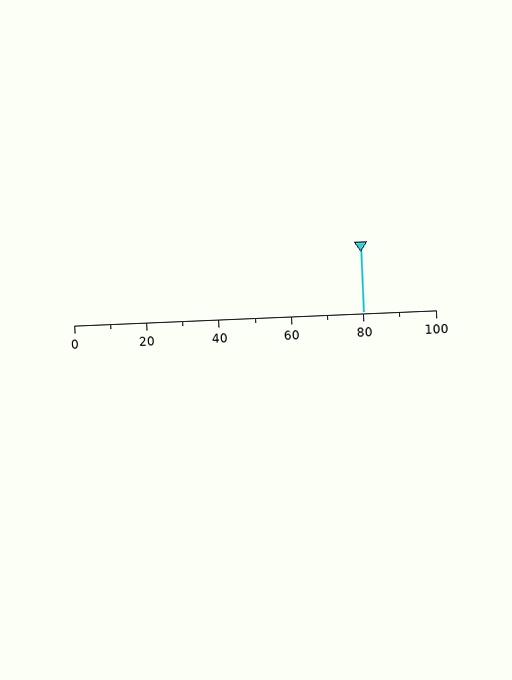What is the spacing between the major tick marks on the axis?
The major ticks are spaced 20 apart.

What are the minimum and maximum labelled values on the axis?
The axis runs from 0 to 100.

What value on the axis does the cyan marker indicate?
The marker indicates approximately 80.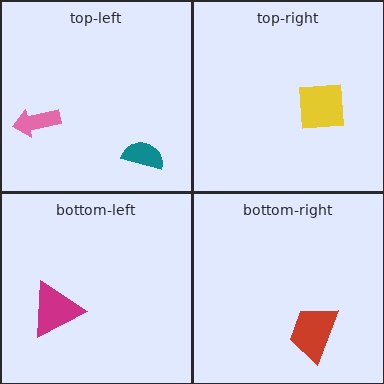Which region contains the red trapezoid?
The bottom-right region.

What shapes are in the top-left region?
The pink arrow, the teal semicircle.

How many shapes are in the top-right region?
1.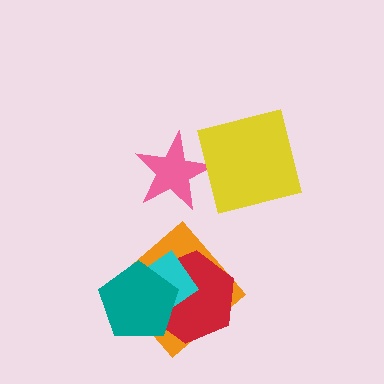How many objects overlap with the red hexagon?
3 objects overlap with the red hexagon.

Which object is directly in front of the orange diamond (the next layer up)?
The red hexagon is directly in front of the orange diamond.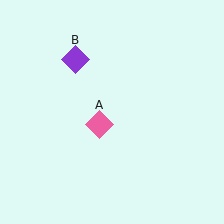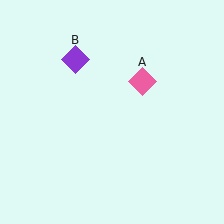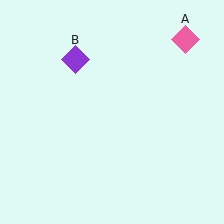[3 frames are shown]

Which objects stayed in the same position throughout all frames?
Purple diamond (object B) remained stationary.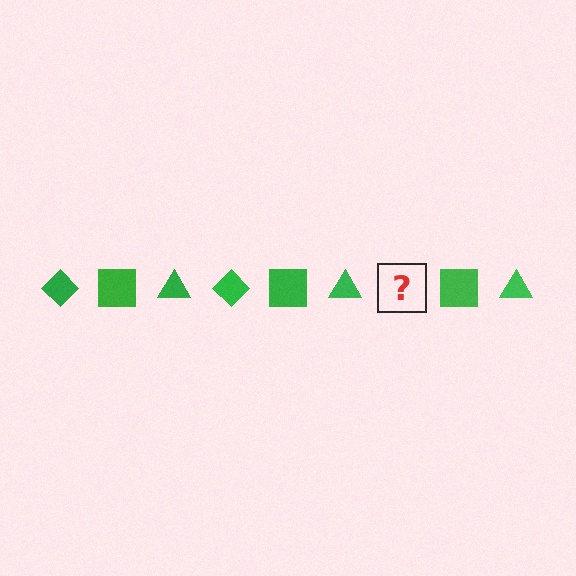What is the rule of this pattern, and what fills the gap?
The rule is that the pattern cycles through diamond, square, triangle shapes in green. The gap should be filled with a green diamond.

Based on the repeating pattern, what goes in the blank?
The blank should be a green diamond.